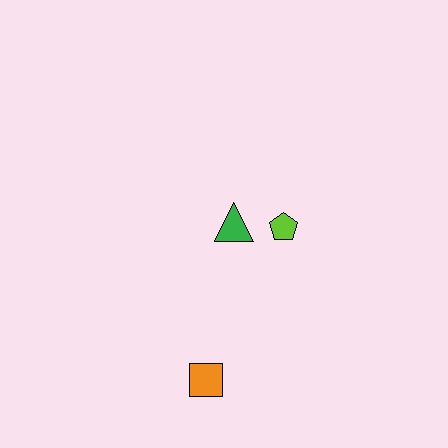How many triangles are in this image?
There is 1 triangle.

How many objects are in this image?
There are 3 objects.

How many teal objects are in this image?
There are no teal objects.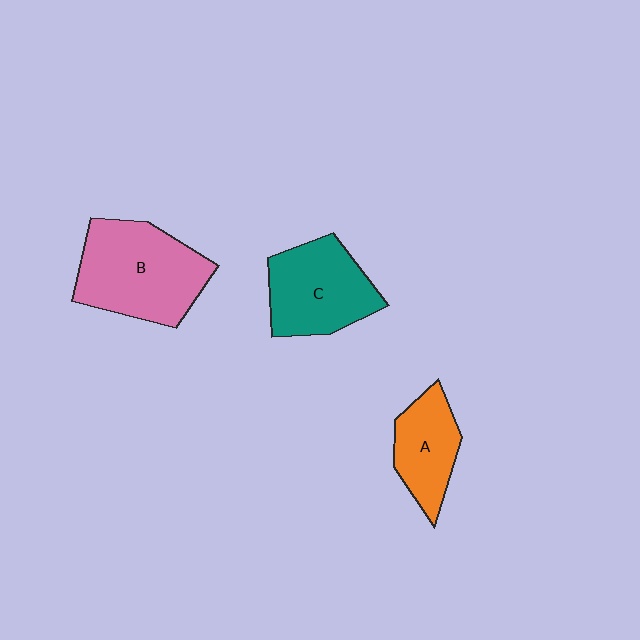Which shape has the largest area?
Shape B (pink).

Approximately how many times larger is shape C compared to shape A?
Approximately 1.4 times.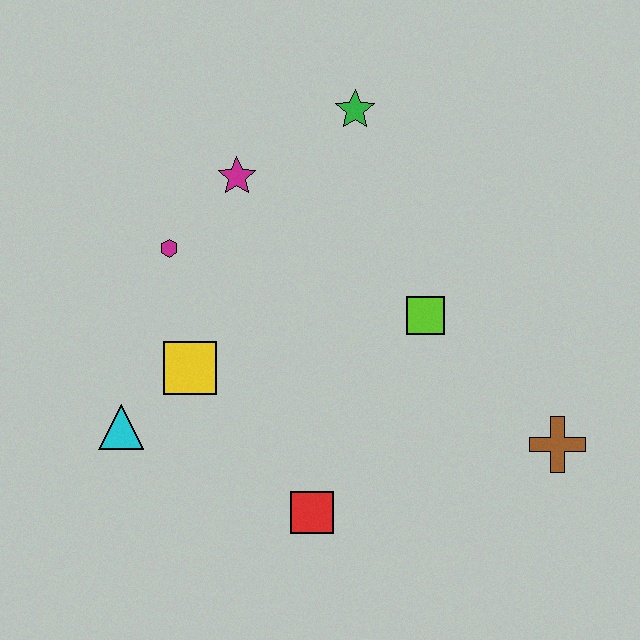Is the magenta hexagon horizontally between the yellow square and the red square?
No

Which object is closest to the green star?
The magenta star is closest to the green star.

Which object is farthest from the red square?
The green star is farthest from the red square.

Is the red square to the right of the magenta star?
Yes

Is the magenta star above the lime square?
Yes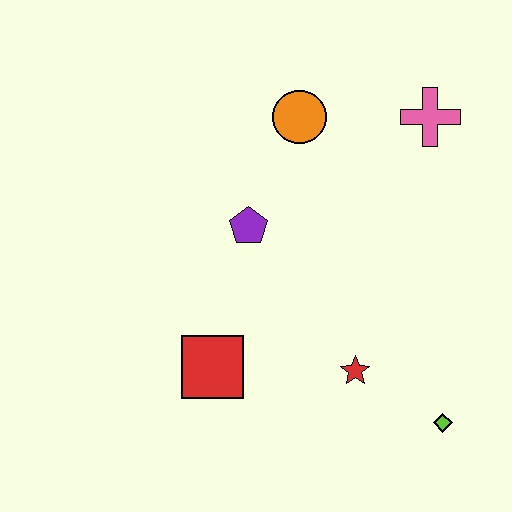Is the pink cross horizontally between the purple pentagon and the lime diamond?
Yes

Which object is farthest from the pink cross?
The red square is farthest from the pink cross.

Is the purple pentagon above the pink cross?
No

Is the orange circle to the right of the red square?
Yes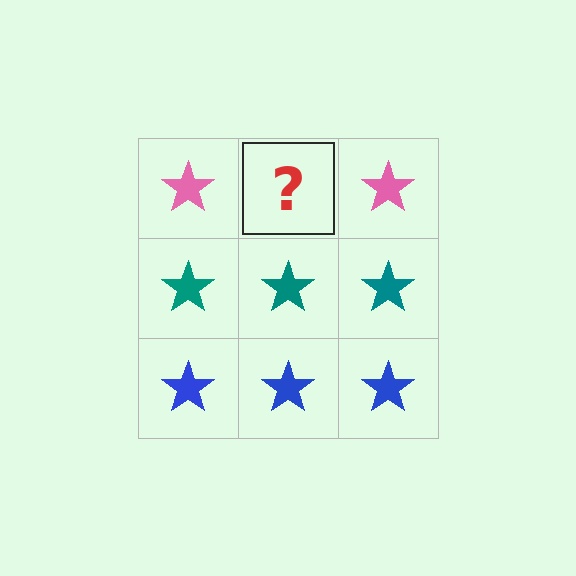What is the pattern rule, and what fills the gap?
The rule is that each row has a consistent color. The gap should be filled with a pink star.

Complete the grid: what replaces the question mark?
The question mark should be replaced with a pink star.